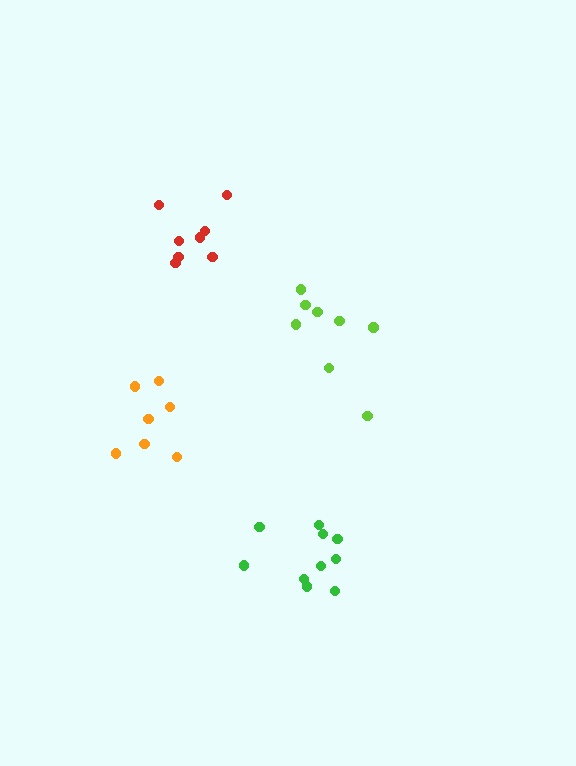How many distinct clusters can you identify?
There are 4 distinct clusters.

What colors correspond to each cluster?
The clusters are colored: red, lime, green, orange.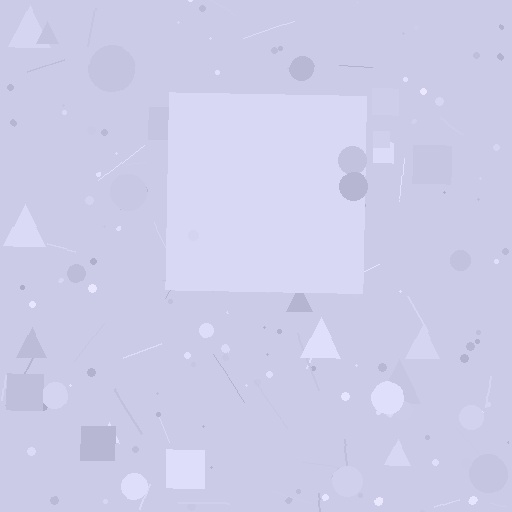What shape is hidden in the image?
A square is hidden in the image.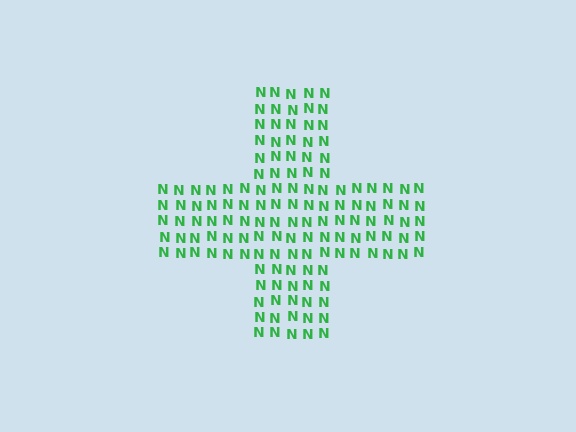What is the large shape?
The large shape is a cross.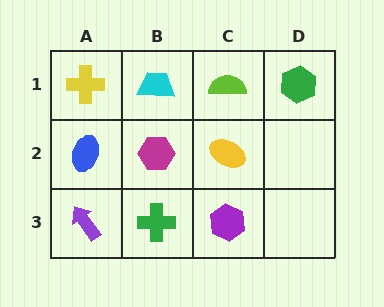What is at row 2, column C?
A yellow ellipse.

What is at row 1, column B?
A cyan trapezoid.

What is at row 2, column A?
A blue ellipse.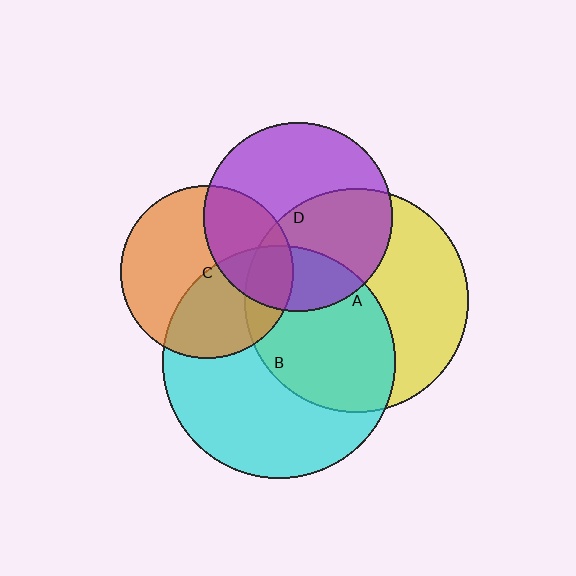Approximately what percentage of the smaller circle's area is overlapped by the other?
Approximately 45%.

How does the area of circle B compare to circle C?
Approximately 1.8 times.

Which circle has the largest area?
Circle B (cyan).